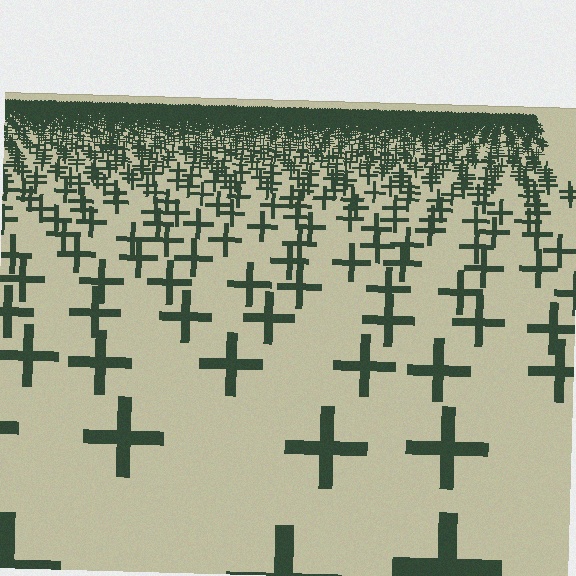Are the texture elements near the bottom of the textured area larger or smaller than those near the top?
Larger. Near the bottom, elements are closer to the viewer and appear at a bigger on-screen size.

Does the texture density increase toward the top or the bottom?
Density increases toward the top.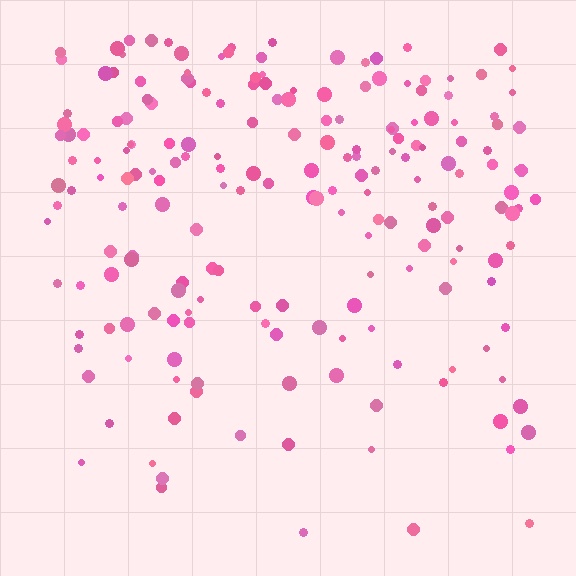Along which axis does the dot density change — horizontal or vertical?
Vertical.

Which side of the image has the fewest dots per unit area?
The bottom.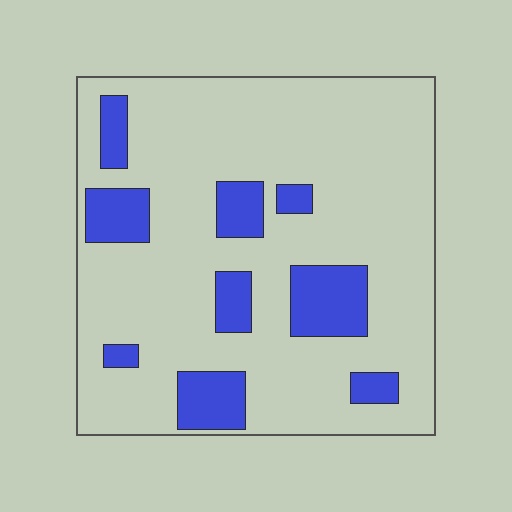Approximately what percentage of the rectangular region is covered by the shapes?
Approximately 20%.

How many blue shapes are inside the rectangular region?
9.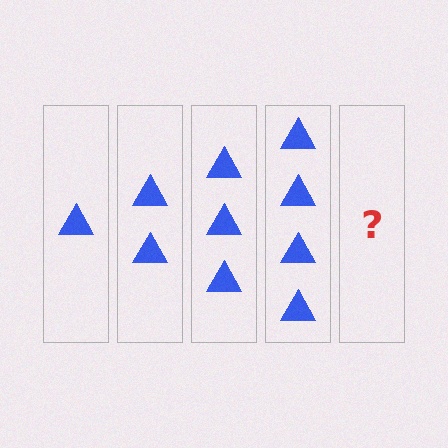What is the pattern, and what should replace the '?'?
The pattern is that each step adds one more triangle. The '?' should be 5 triangles.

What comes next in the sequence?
The next element should be 5 triangles.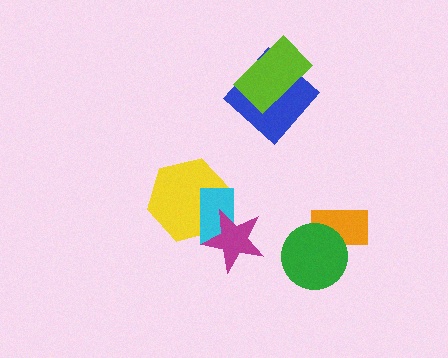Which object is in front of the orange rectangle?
The green circle is in front of the orange rectangle.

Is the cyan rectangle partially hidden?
Yes, it is partially covered by another shape.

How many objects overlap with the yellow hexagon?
2 objects overlap with the yellow hexagon.